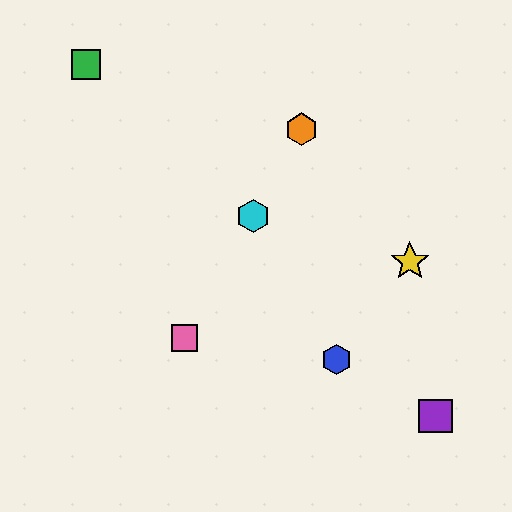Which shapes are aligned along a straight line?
The red hexagon, the orange hexagon, the cyan hexagon, the pink square are aligned along a straight line.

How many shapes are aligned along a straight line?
4 shapes (the red hexagon, the orange hexagon, the cyan hexagon, the pink square) are aligned along a straight line.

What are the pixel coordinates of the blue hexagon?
The blue hexagon is at (336, 360).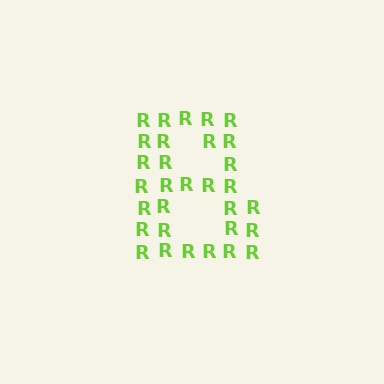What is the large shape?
The large shape is the letter B.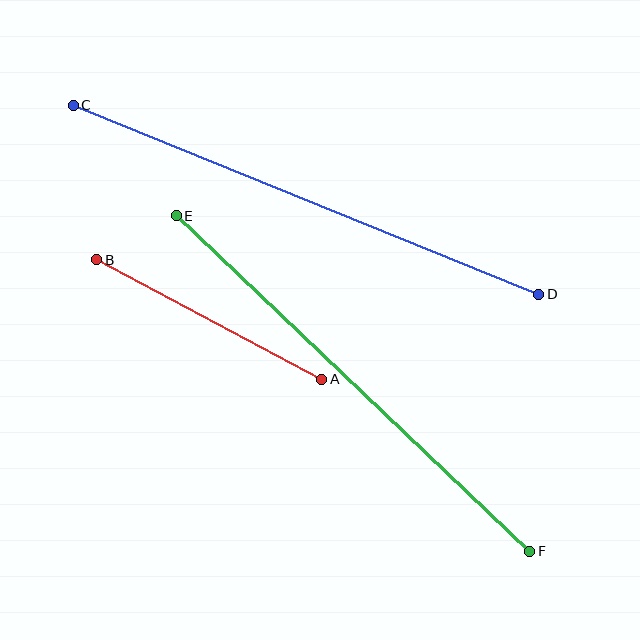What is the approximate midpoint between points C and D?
The midpoint is at approximately (306, 200) pixels.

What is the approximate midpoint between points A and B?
The midpoint is at approximately (209, 319) pixels.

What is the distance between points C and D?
The distance is approximately 502 pixels.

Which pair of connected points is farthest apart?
Points C and D are farthest apart.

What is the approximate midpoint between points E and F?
The midpoint is at approximately (353, 383) pixels.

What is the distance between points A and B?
The distance is approximately 254 pixels.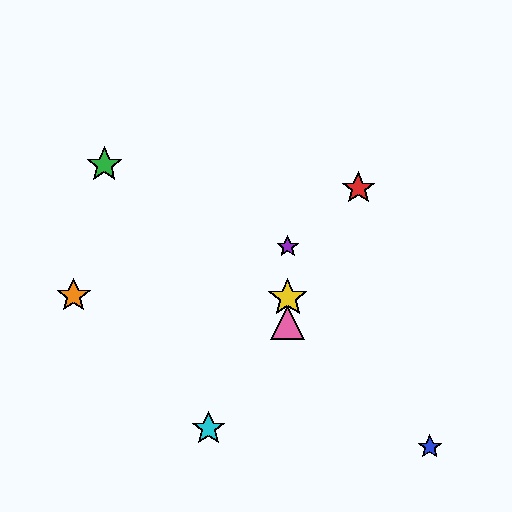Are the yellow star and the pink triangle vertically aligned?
Yes, both are at x≈288.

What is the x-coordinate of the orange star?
The orange star is at x≈74.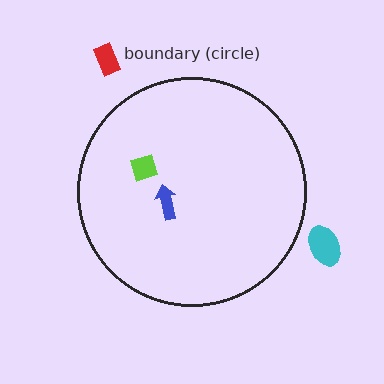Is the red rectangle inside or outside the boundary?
Outside.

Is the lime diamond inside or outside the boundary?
Inside.